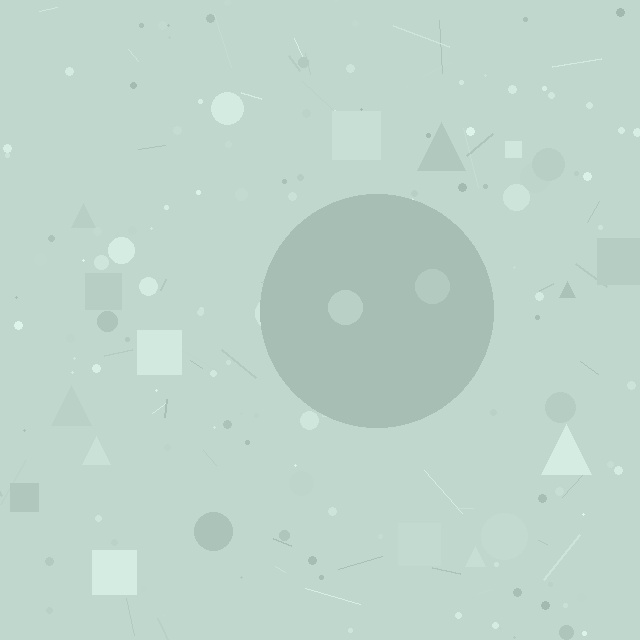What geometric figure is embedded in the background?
A circle is embedded in the background.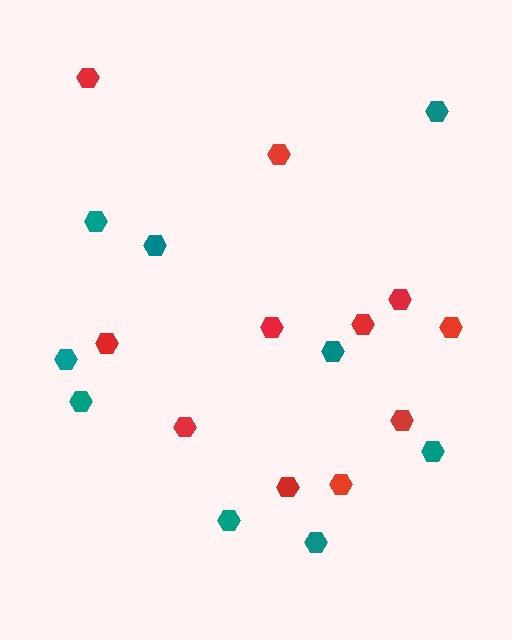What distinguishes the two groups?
There are 2 groups: one group of teal hexagons (9) and one group of red hexagons (11).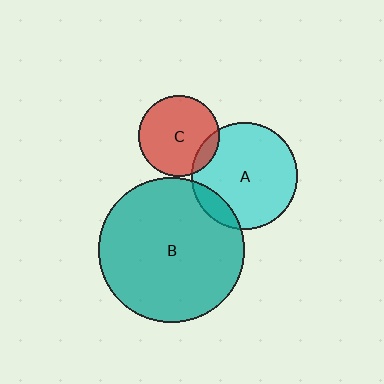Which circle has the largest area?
Circle B (teal).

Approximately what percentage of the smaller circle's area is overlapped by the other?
Approximately 10%.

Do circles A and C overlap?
Yes.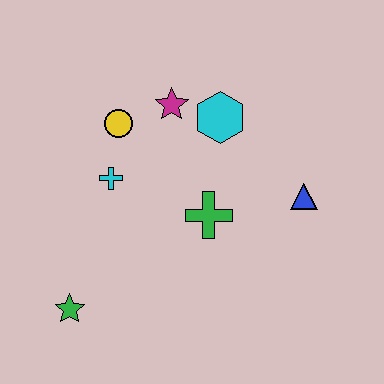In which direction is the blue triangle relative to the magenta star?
The blue triangle is to the right of the magenta star.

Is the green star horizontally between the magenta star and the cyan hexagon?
No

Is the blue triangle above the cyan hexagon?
No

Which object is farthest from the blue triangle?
The green star is farthest from the blue triangle.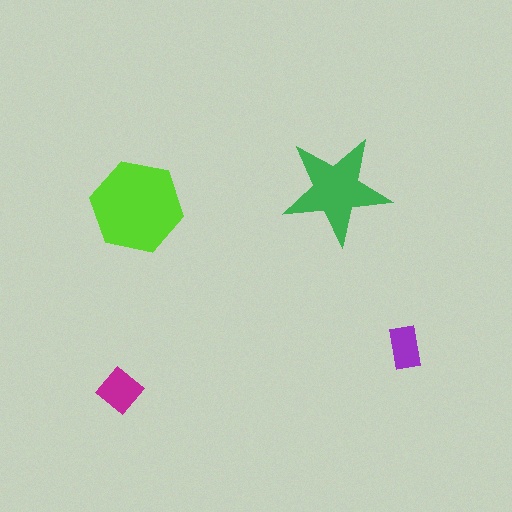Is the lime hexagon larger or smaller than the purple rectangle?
Larger.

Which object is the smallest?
The purple rectangle.